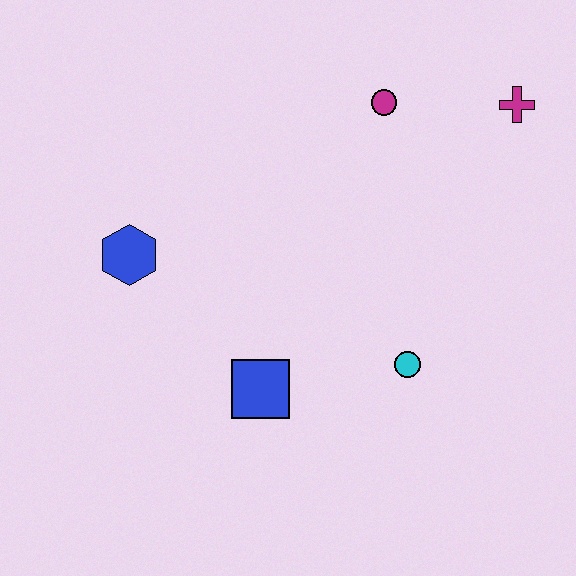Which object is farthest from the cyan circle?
The blue hexagon is farthest from the cyan circle.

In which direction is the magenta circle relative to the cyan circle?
The magenta circle is above the cyan circle.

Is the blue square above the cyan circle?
No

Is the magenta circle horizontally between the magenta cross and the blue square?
Yes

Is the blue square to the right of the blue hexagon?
Yes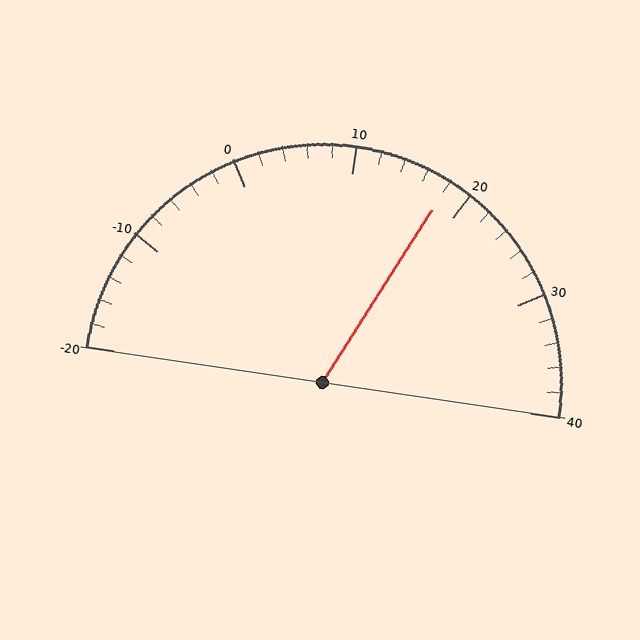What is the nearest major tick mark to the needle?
The nearest major tick mark is 20.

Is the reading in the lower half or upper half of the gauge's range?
The reading is in the upper half of the range (-20 to 40).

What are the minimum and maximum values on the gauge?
The gauge ranges from -20 to 40.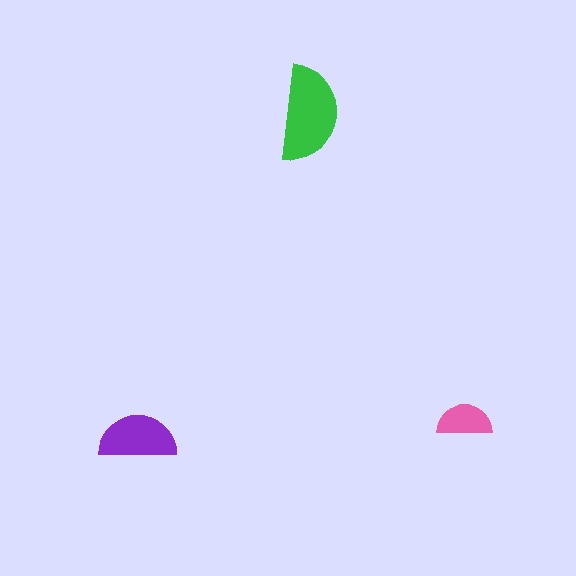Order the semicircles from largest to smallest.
the green one, the purple one, the pink one.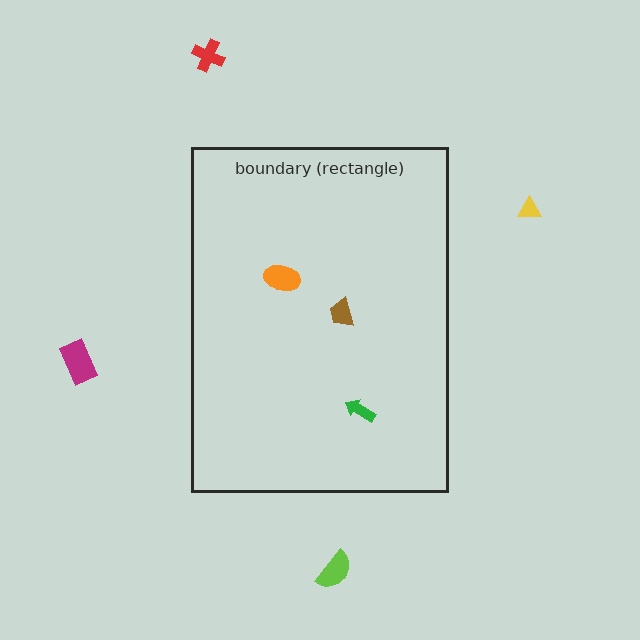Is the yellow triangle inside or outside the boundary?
Outside.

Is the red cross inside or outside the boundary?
Outside.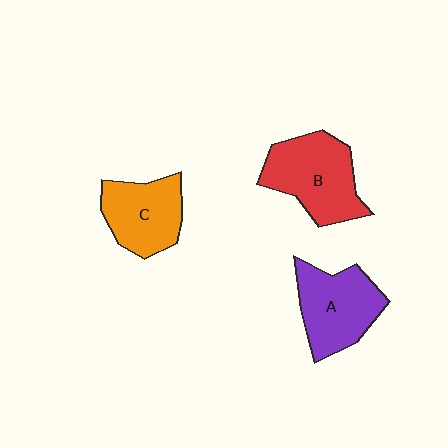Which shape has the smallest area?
Shape C (orange).